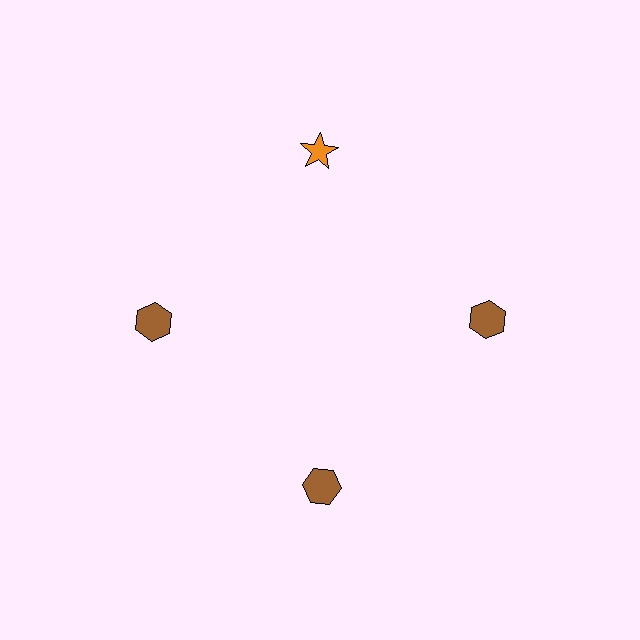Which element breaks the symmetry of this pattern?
The orange star at roughly the 12 o'clock position breaks the symmetry. All other shapes are brown hexagons.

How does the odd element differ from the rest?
It differs in both color (orange instead of brown) and shape (star instead of hexagon).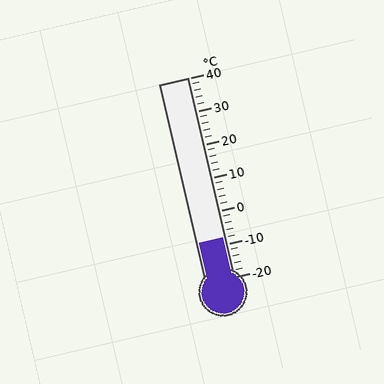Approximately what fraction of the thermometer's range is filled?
The thermometer is filled to approximately 20% of its range.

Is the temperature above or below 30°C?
The temperature is below 30°C.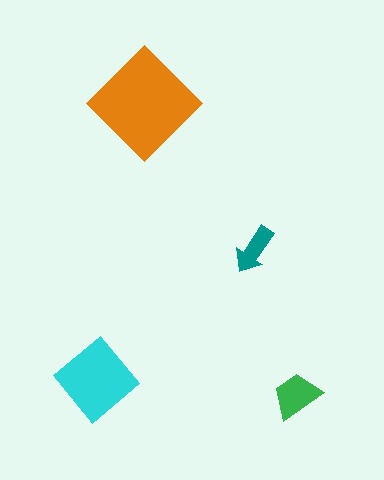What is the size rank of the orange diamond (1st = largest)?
1st.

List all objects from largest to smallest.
The orange diamond, the cyan diamond, the green trapezoid, the teal arrow.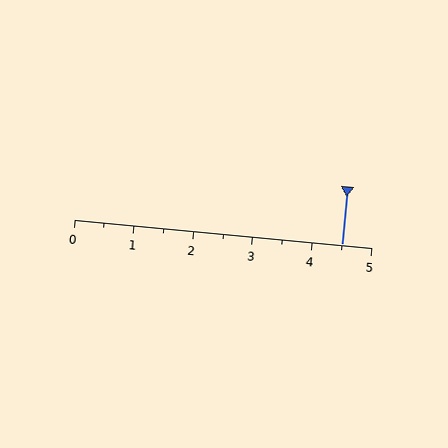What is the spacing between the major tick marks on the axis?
The major ticks are spaced 1 apart.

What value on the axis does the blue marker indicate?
The marker indicates approximately 4.5.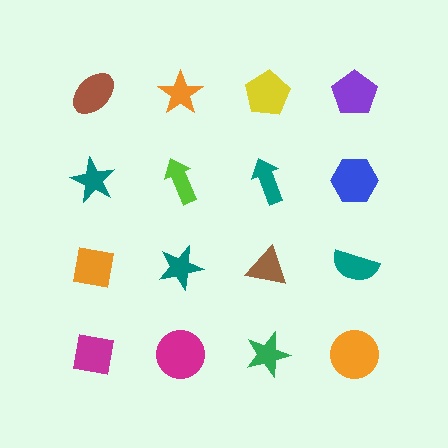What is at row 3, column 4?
A teal semicircle.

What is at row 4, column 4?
An orange circle.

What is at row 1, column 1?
A brown ellipse.